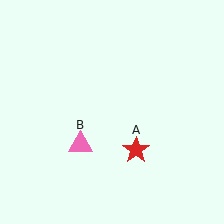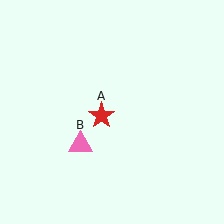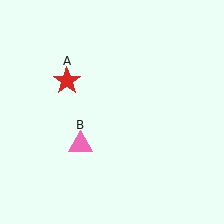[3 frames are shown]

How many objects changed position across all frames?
1 object changed position: red star (object A).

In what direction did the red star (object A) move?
The red star (object A) moved up and to the left.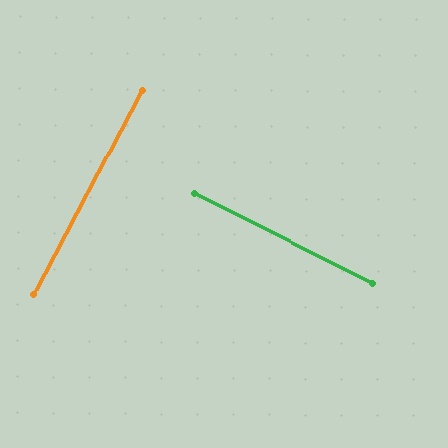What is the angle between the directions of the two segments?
Approximately 89 degrees.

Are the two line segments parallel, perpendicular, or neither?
Perpendicular — they meet at approximately 89°.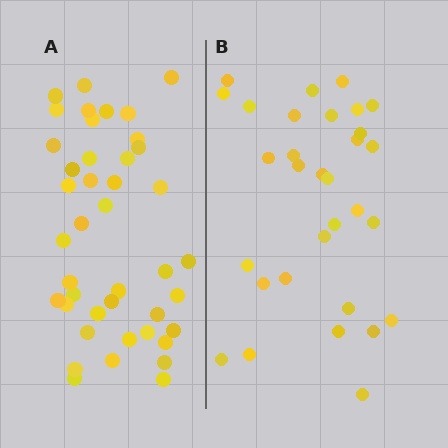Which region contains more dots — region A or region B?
Region A (the left region) has more dots.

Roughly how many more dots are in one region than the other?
Region A has roughly 12 or so more dots than region B.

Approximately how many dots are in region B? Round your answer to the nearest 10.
About 30 dots. (The exact count is 31, which rounds to 30.)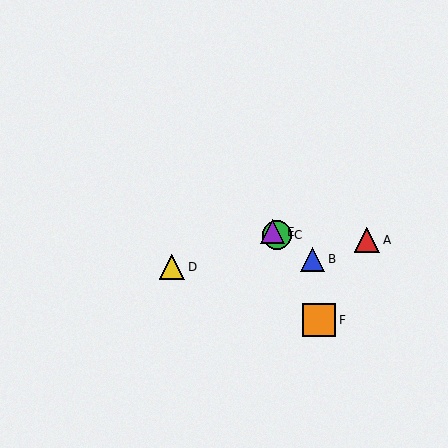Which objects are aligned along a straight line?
Objects B, C, E are aligned along a straight line.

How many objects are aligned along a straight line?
3 objects (B, C, E) are aligned along a straight line.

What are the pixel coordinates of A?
Object A is at (367, 240).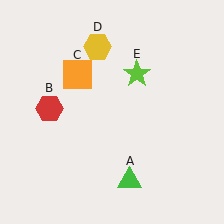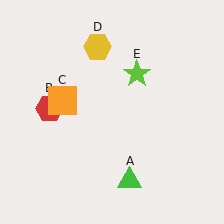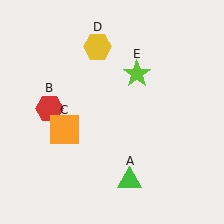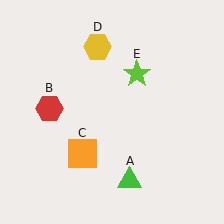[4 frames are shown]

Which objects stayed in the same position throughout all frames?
Green triangle (object A) and red hexagon (object B) and yellow hexagon (object D) and lime star (object E) remained stationary.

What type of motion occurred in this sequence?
The orange square (object C) rotated counterclockwise around the center of the scene.